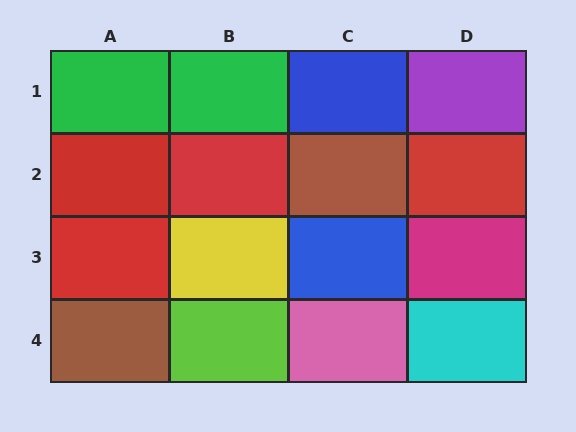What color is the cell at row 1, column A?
Green.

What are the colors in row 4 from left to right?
Brown, lime, pink, cyan.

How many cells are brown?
2 cells are brown.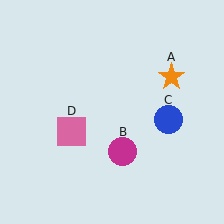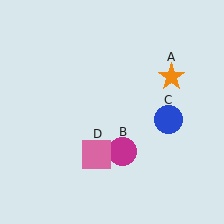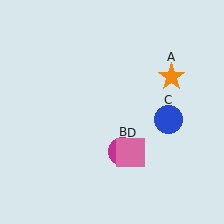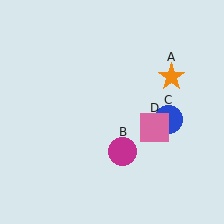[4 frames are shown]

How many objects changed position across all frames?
1 object changed position: pink square (object D).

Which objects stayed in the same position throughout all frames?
Orange star (object A) and magenta circle (object B) and blue circle (object C) remained stationary.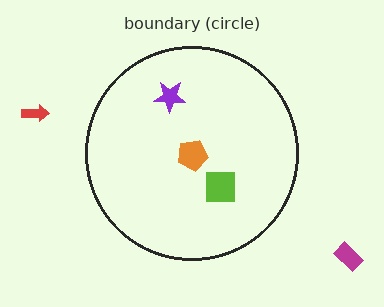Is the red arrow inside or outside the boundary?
Outside.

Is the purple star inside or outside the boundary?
Inside.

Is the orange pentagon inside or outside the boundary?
Inside.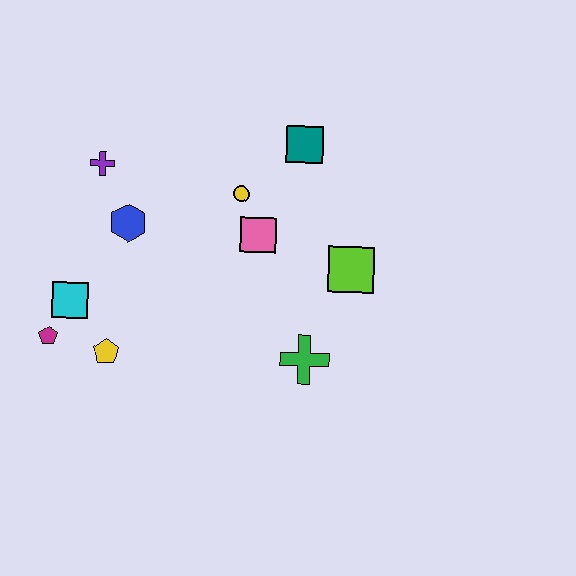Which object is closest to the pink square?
The yellow circle is closest to the pink square.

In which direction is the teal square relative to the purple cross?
The teal square is to the right of the purple cross.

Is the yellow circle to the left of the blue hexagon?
No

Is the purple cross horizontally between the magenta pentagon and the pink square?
Yes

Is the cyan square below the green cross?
No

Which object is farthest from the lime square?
The magenta pentagon is farthest from the lime square.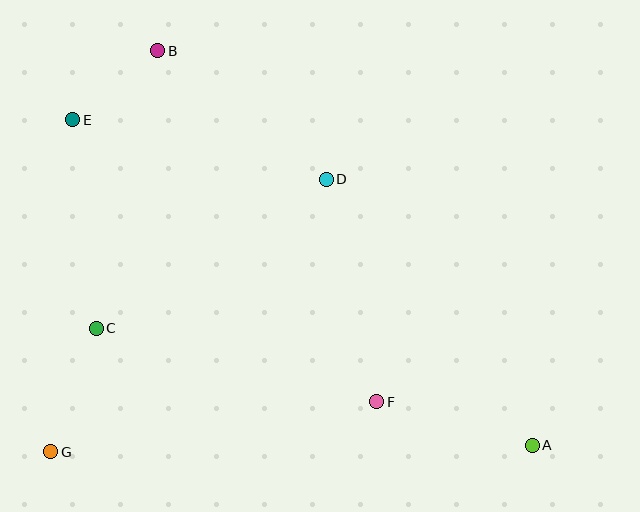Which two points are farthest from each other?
Points A and E are farthest from each other.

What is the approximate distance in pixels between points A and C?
The distance between A and C is approximately 451 pixels.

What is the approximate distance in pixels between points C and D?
The distance between C and D is approximately 274 pixels.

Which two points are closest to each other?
Points B and E are closest to each other.